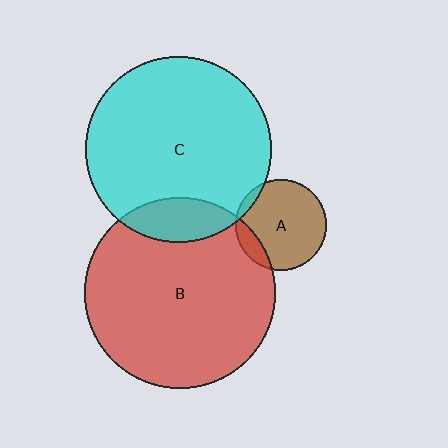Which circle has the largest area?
Circle B (red).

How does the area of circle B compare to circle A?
Approximately 4.4 times.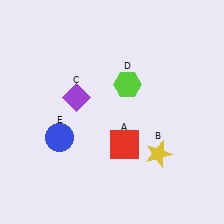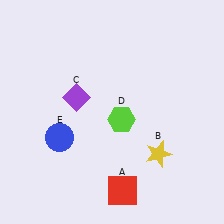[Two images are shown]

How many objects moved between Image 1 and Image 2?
2 objects moved between the two images.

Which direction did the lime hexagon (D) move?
The lime hexagon (D) moved down.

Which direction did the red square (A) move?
The red square (A) moved down.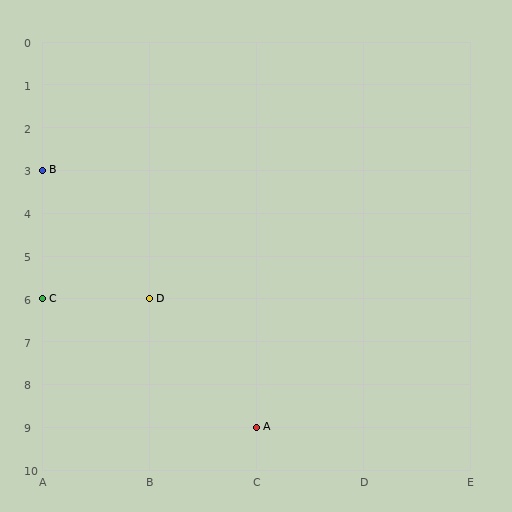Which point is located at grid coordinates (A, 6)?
Point C is at (A, 6).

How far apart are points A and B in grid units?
Points A and B are 2 columns and 6 rows apart (about 6.3 grid units diagonally).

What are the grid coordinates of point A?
Point A is at grid coordinates (C, 9).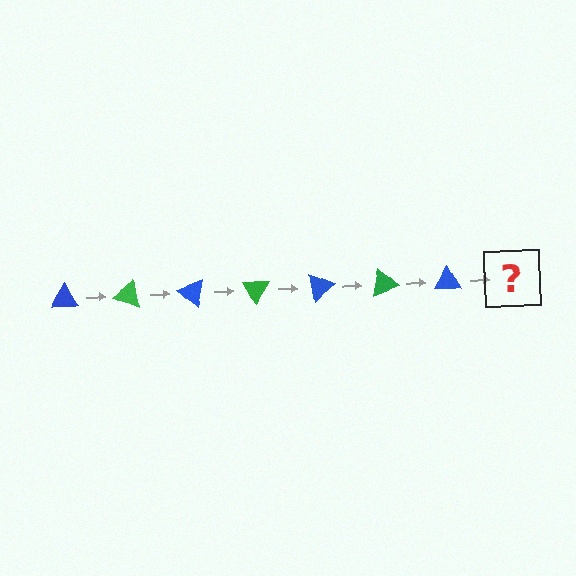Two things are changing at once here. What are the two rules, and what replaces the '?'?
The two rules are that it rotates 20 degrees each step and the color cycles through blue and green. The '?' should be a green triangle, rotated 140 degrees from the start.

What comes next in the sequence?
The next element should be a green triangle, rotated 140 degrees from the start.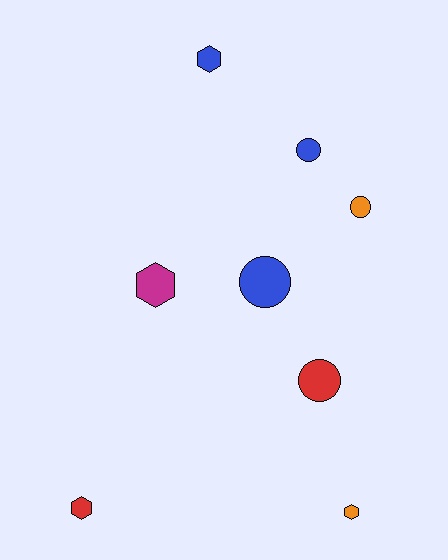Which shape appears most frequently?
Hexagon, with 4 objects.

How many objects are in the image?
There are 8 objects.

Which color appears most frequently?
Blue, with 3 objects.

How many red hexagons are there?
There is 1 red hexagon.